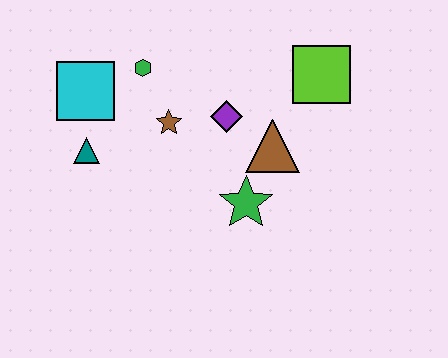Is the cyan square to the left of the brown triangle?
Yes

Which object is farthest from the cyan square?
The lime square is farthest from the cyan square.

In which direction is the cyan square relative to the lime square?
The cyan square is to the left of the lime square.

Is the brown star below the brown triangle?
No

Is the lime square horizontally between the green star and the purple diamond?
No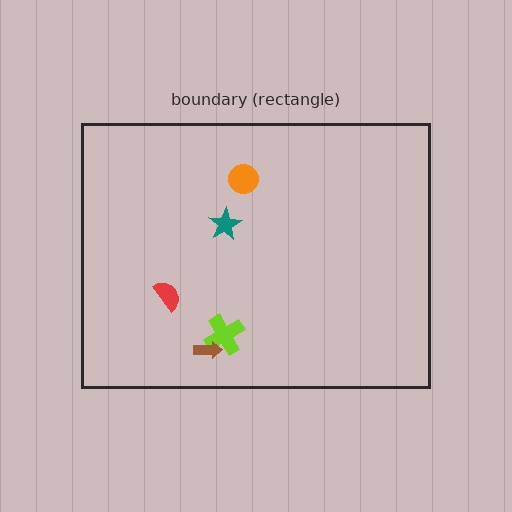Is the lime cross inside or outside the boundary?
Inside.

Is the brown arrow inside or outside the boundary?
Inside.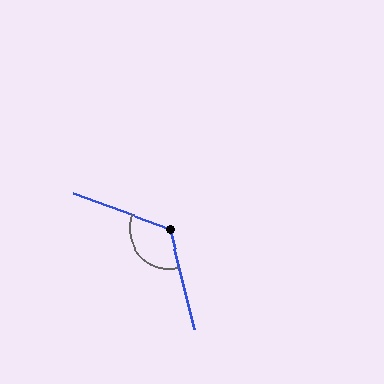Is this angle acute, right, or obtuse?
It is obtuse.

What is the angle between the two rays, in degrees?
Approximately 124 degrees.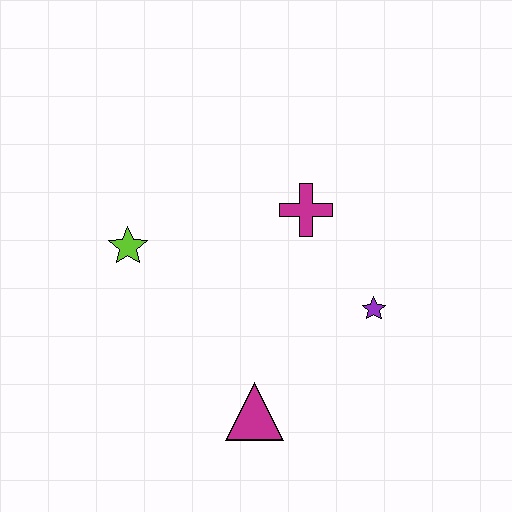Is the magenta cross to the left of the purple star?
Yes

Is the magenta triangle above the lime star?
No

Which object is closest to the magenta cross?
The purple star is closest to the magenta cross.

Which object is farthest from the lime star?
The purple star is farthest from the lime star.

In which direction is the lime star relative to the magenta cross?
The lime star is to the left of the magenta cross.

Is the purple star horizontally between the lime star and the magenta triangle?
No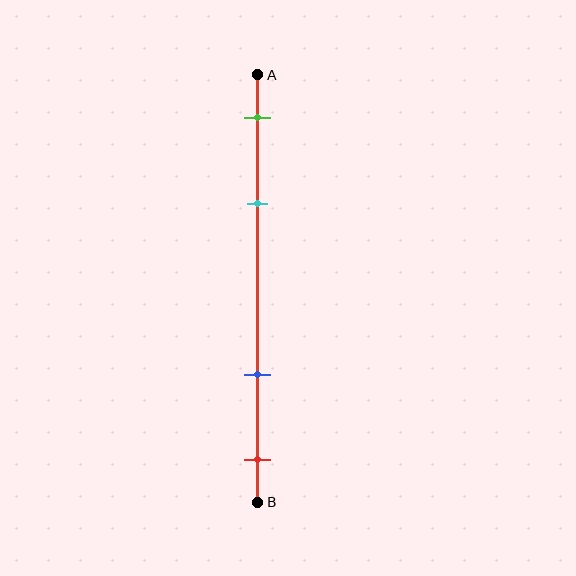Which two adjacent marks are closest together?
The green and cyan marks are the closest adjacent pair.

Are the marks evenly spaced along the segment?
No, the marks are not evenly spaced.